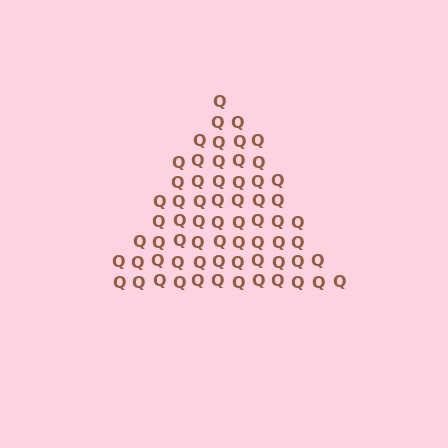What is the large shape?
The large shape is a triangle.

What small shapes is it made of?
It is made of small letter Q's.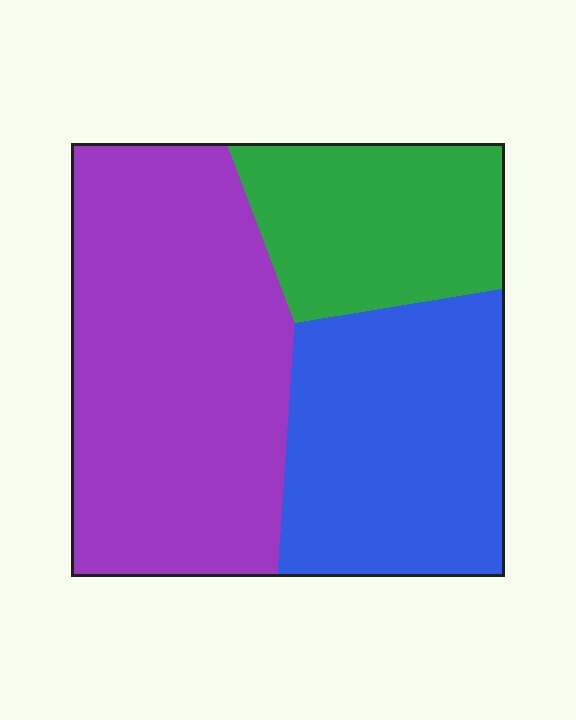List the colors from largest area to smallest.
From largest to smallest: purple, blue, green.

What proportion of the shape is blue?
Blue takes up about one third (1/3) of the shape.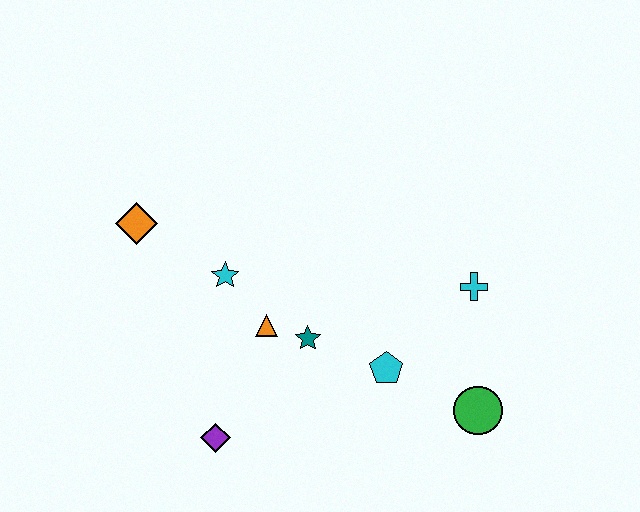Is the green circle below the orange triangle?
Yes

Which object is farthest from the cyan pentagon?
The orange diamond is farthest from the cyan pentagon.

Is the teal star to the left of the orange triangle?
No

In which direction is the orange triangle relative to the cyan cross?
The orange triangle is to the left of the cyan cross.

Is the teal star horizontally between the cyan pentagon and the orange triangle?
Yes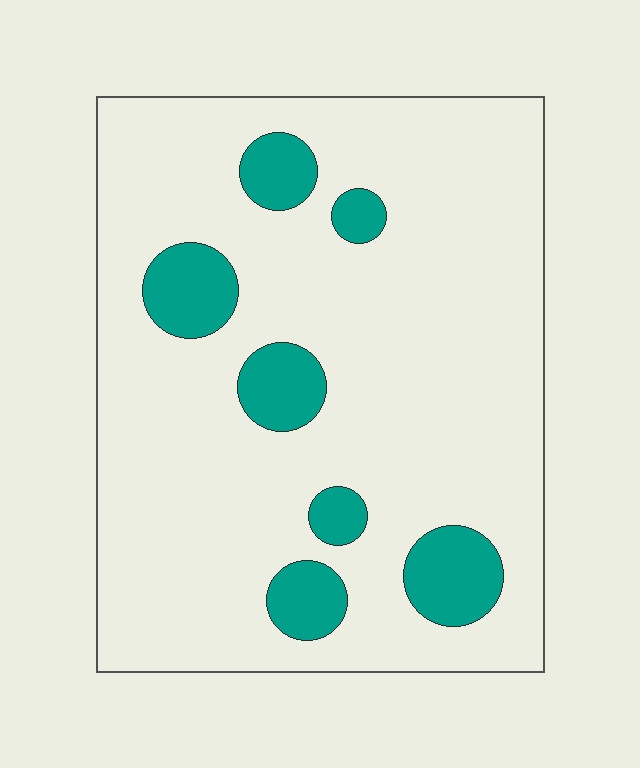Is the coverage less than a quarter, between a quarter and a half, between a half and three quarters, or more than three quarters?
Less than a quarter.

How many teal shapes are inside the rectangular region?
7.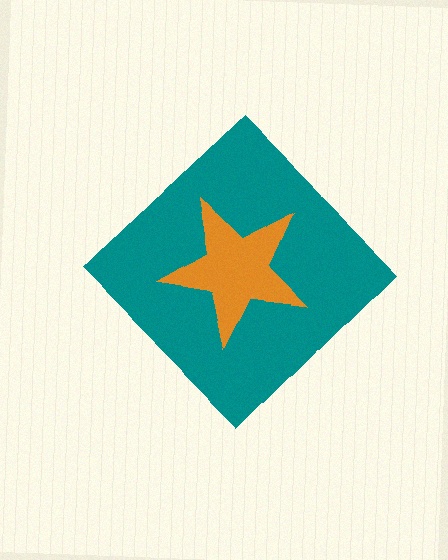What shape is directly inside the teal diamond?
The orange star.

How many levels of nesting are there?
2.